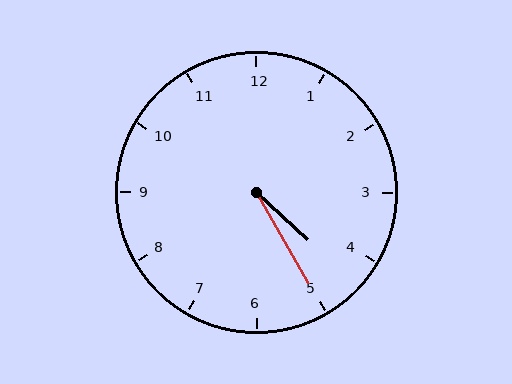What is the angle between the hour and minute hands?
Approximately 18 degrees.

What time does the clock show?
4:25.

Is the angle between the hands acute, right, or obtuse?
It is acute.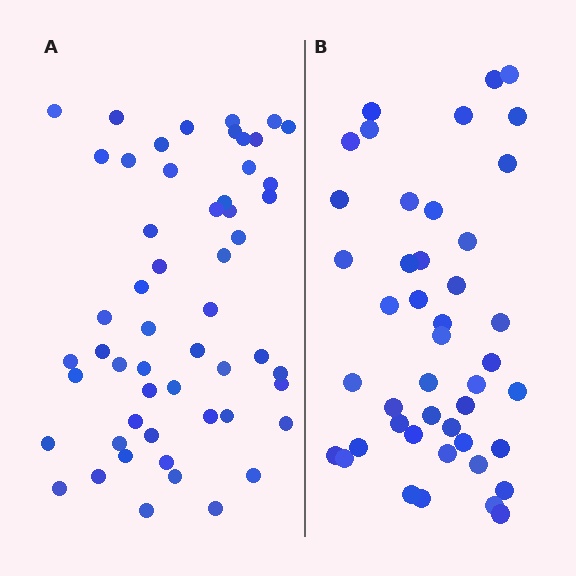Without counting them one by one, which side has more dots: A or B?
Region A (the left region) has more dots.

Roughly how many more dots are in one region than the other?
Region A has roughly 10 or so more dots than region B.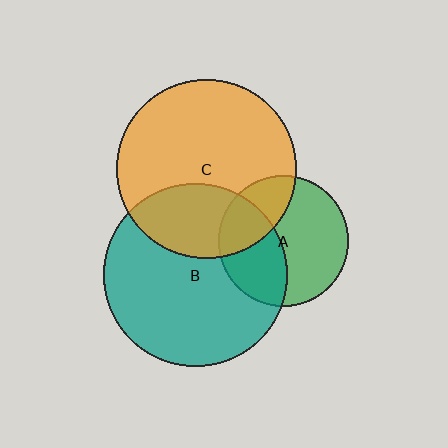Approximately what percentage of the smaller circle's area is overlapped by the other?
Approximately 30%.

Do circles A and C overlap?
Yes.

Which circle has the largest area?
Circle B (teal).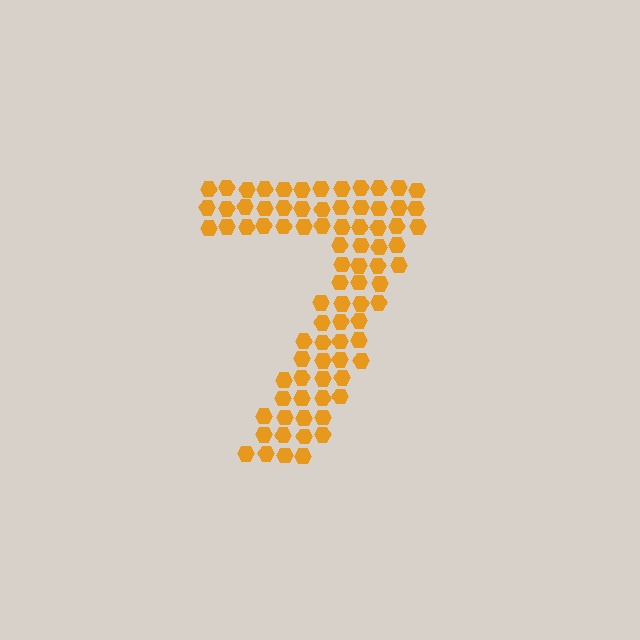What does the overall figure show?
The overall figure shows the digit 7.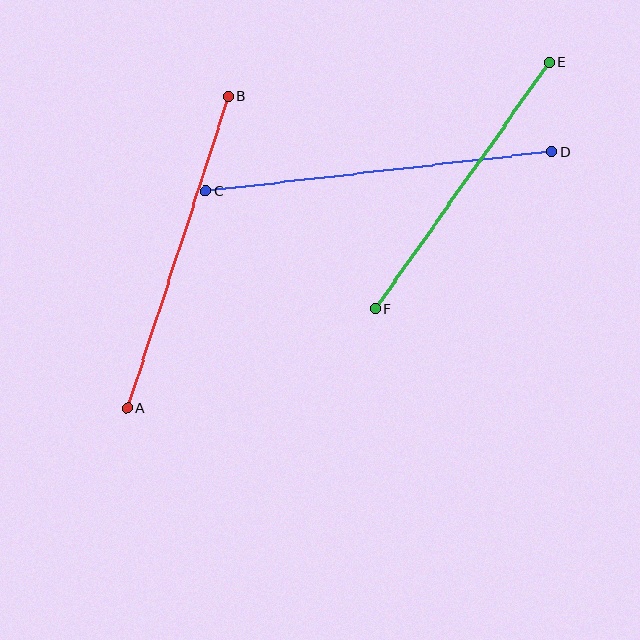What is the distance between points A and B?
The distance is approximately 328 pixels.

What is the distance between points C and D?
The distance is approximately 348 pixels.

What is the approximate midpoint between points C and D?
The midpoint is at approximately (379, 171) pixels.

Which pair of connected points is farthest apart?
Points C and D are farthest apart.